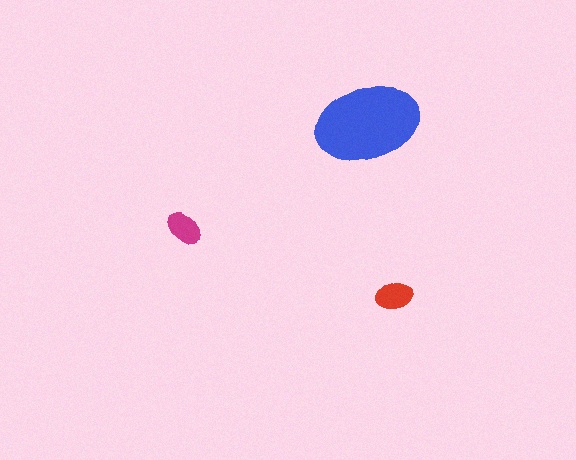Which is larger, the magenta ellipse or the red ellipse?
The red one.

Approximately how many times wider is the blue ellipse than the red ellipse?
About 3 times wider.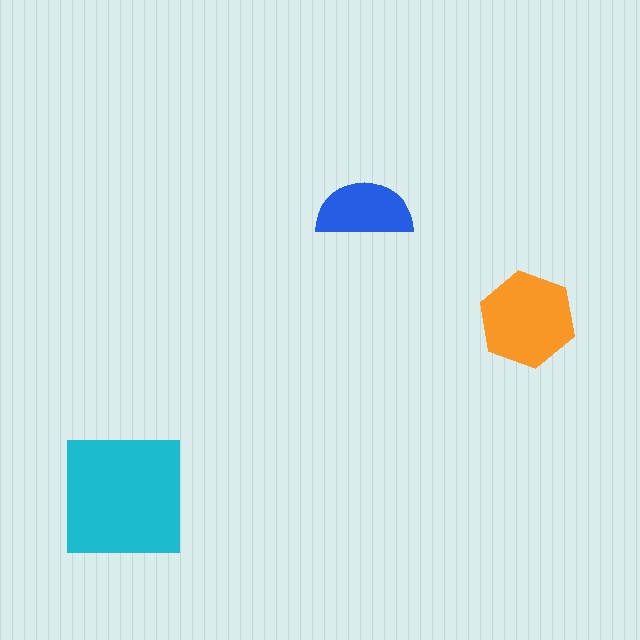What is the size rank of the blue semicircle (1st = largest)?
3rd.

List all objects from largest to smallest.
The cyan square, the orange hexagon, the blue semicircle.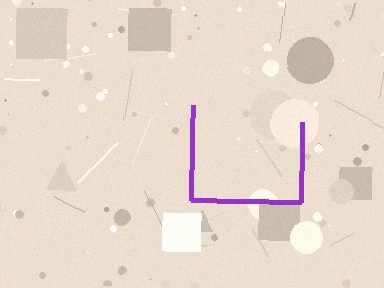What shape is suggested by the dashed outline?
The dashed outline suggests a square.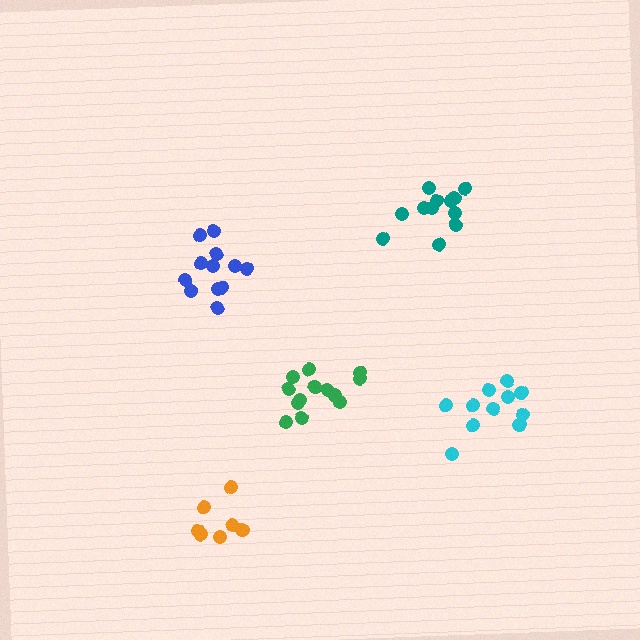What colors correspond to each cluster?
The clusters are colored: teal, cyan, blue, green, orange.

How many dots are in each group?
Group 1: 12 dots, Group 2: 11 dots, Group 3: 12 dots, Group 4: 13 dots, Group 5: 7 dots (55 total).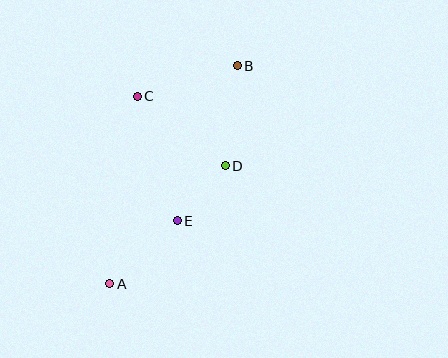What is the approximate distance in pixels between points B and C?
The distance between B and C is approximately 105 pixels.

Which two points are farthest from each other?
Points A and B are farthest from each other.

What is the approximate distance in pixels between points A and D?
The distance between A and D is approximately 165 pixels.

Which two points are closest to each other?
Points D and E are closest to each other.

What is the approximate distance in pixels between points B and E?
The distance between B and E is approximately 166 pixels.